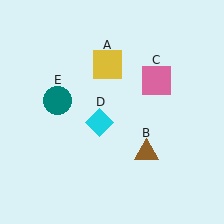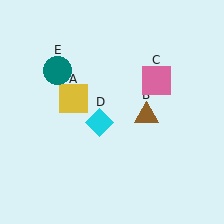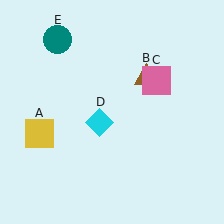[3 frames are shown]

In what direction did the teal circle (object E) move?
The teal circle (object E) moved up.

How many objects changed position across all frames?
3 objects changed position: yellow square (object A), brown triangle (object B), teal circle (object E).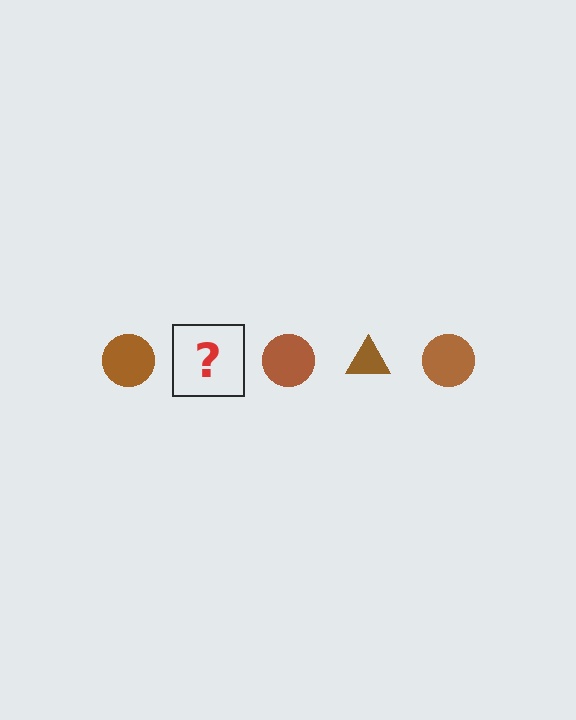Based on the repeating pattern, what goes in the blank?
The blank should be a brown triangle.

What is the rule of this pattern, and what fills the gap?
The rule is that the pattern cycles through circle, triangle shapes in brown. The gap should be filled with a brown triangle.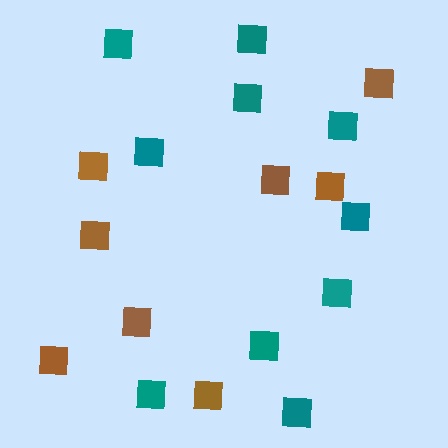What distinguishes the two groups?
There are 2 groups: one group of brown squares (8) and one group of teal squares (10).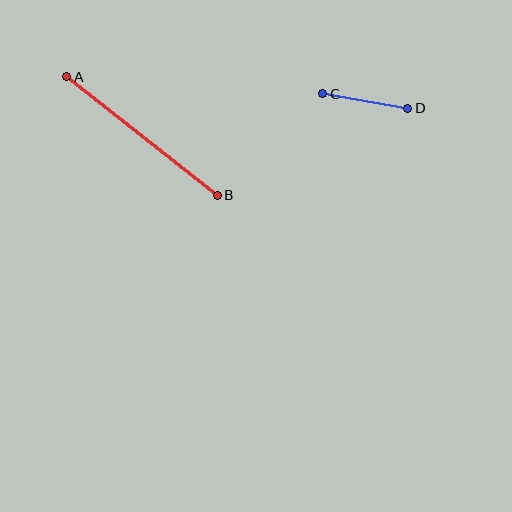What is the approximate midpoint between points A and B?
The midpoint is at approximately (142, 136) pixels.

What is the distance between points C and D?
The distance is approximately 86 pixels.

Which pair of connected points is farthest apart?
Points A and B are farthest apart.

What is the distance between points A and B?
The distance is approximately 192 pixels.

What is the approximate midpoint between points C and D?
The midpoint is at approximately (365, 101) pixels.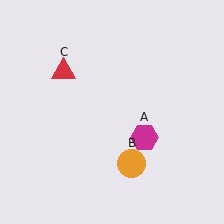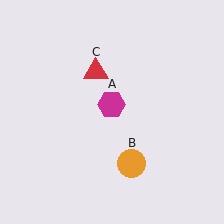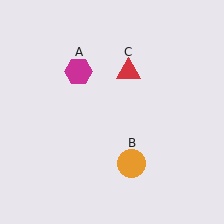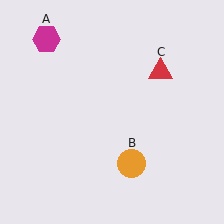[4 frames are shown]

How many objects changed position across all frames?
2 objects changed position: magenta hexagon (object A), red triangle (object C).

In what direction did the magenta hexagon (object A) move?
The magenta hexagon (object A) moved up and to the left.